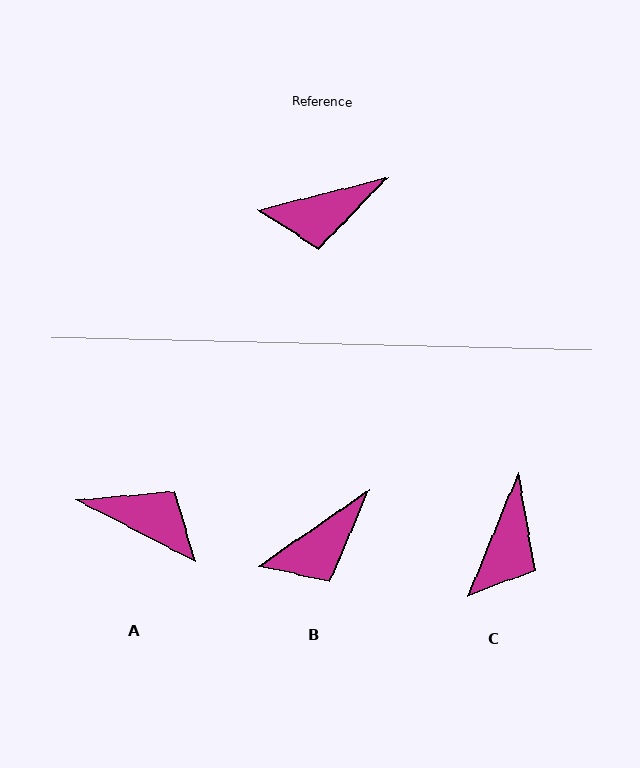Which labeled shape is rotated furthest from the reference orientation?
A, about 139 degrees away.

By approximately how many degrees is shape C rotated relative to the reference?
Approximately 54 degrees counter-clockwise.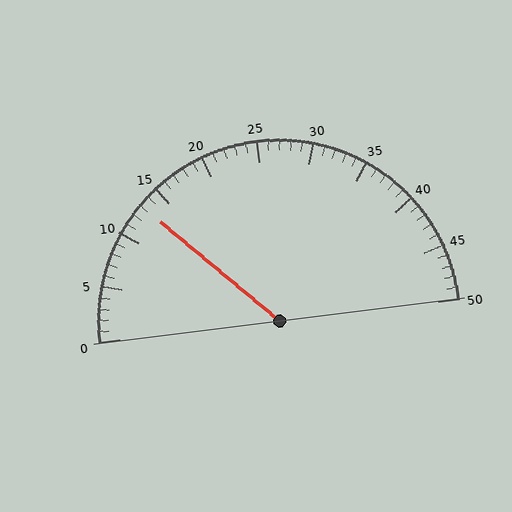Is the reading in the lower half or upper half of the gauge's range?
The reading is in the lower half of the range (0 to 50).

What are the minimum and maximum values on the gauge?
The gauge ranges from 0 to 50.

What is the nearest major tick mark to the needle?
The nearest major tick mark is 15.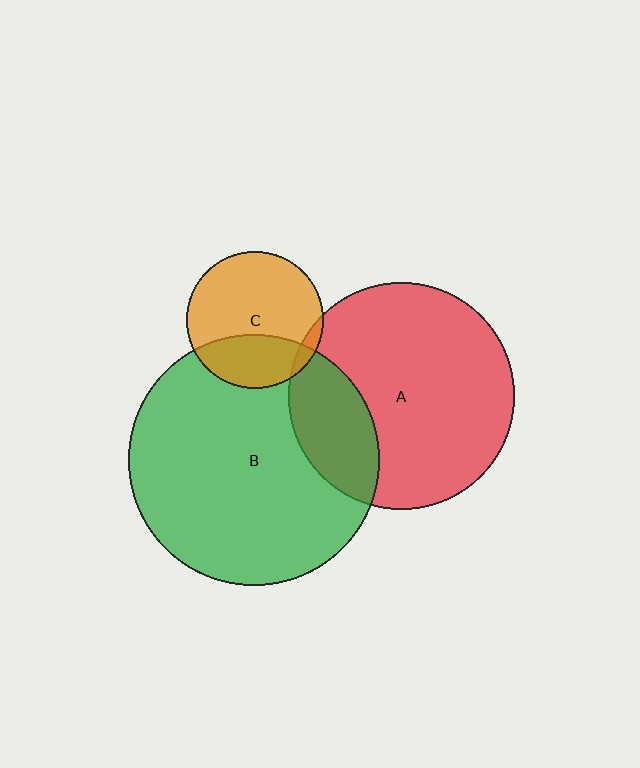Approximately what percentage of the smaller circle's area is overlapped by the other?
Approximately 25%.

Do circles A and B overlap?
Yes.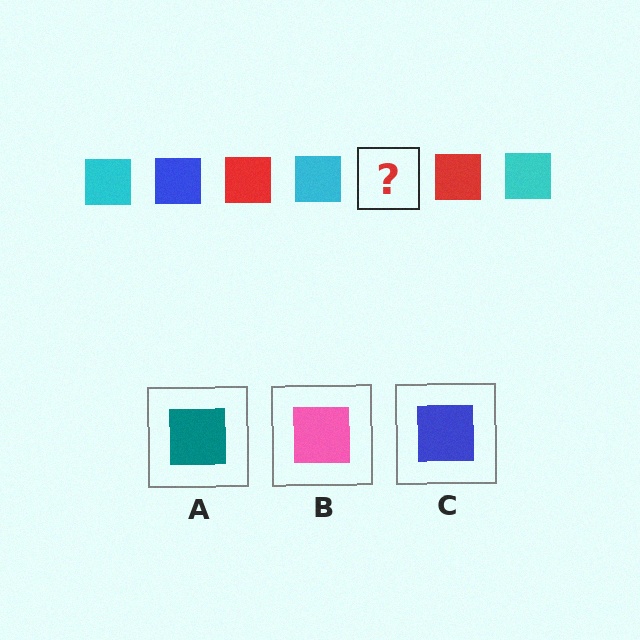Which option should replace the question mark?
Option C.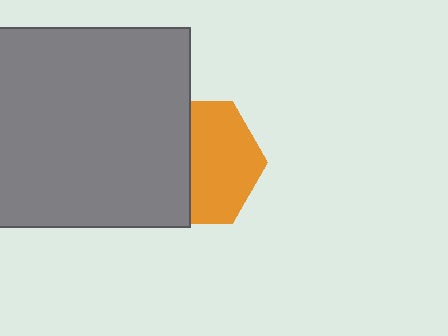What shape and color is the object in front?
The object in front is a gray square.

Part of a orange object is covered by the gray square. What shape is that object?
It is a hexagon.